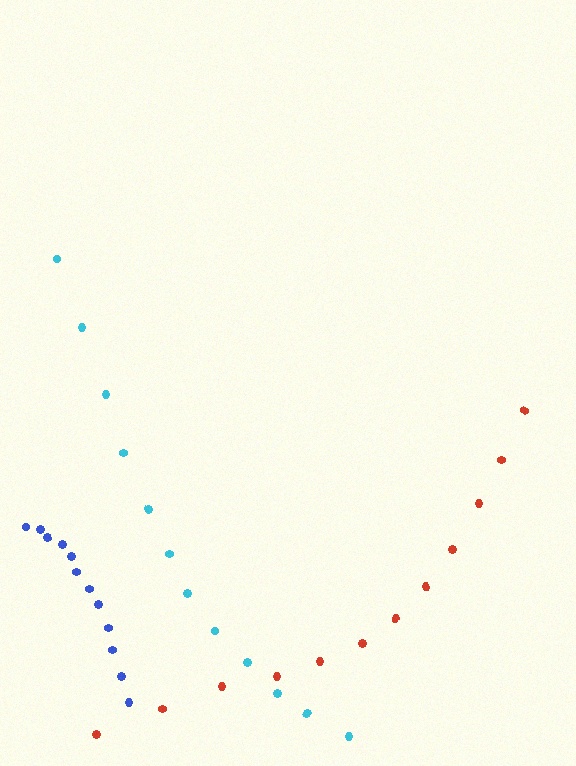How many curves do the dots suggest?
There are 3 distinct paths.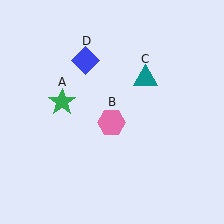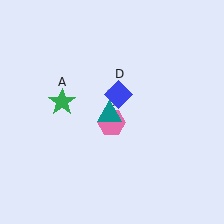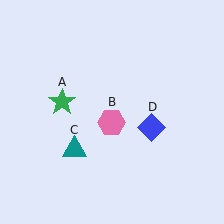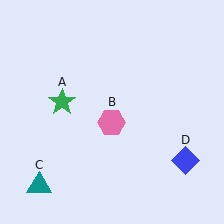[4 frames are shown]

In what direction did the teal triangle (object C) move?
The teal triangle (object C) moved down and to the left.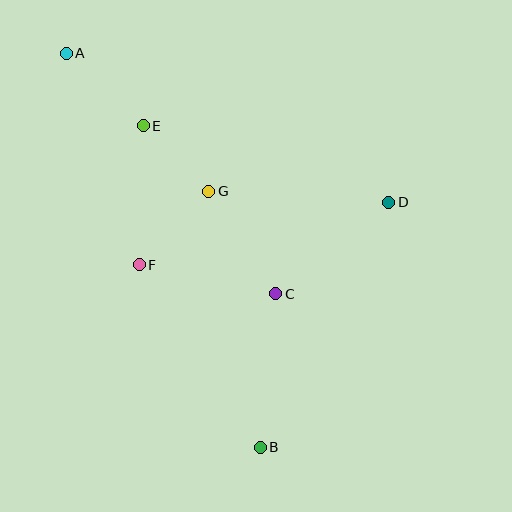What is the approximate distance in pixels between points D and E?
The distance between D and E is approximately 257 pixels.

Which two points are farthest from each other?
Points A and B are farthest from each other.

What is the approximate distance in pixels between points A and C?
The distance between A and C is approximately 319 pixels.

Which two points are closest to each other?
Points E and G are closest to each other.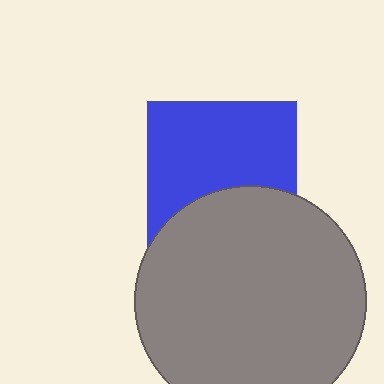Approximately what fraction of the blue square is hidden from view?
Roughly 35% of the blue square is hidden behind the gray circle.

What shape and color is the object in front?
The object in front is a gray circle.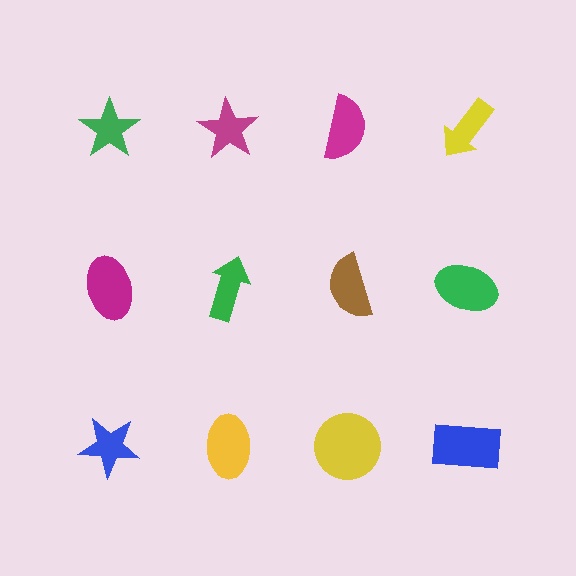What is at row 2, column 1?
A magenta ellipse.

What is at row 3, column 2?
A yellow ellipse.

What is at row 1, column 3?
A magenta semicircle.